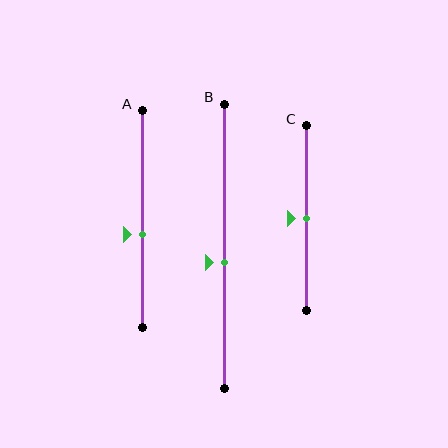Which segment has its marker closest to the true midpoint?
Segment C has its marker closest to the true midpoint.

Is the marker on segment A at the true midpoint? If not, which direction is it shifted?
No, the marker on segment A is shifted downward by about 7% of the segment length.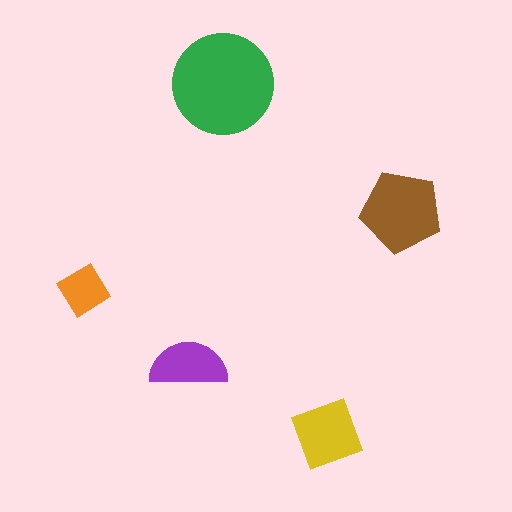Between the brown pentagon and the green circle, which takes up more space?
The green circle.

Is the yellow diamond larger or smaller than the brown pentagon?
Smaller.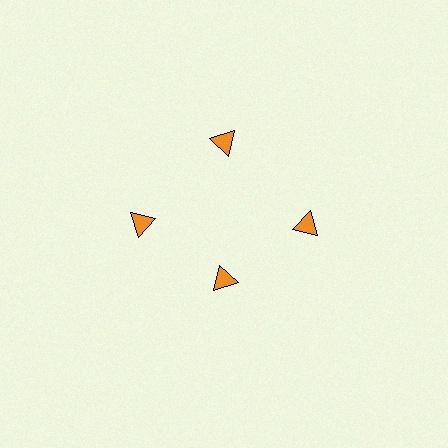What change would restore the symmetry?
The symmetry would be restored by moving it outward, back onto the ring so that all 4 triangles sit at equal angles and equal distance from the center.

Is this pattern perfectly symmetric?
No. The 4 orange triangles are arranged in a ring, but one element near the 6 o'clock position is pulled inward toward the center, breaking the 4-fold rotational symmetry.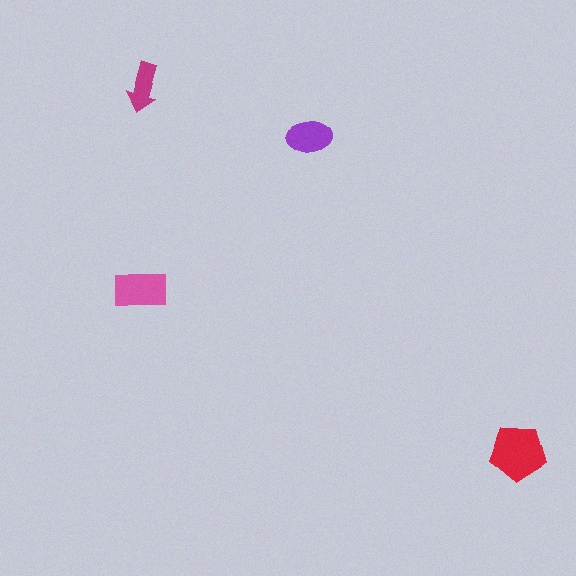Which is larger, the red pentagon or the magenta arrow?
The red pentagon.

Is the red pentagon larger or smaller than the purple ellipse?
Larger.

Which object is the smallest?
The magenta arrow.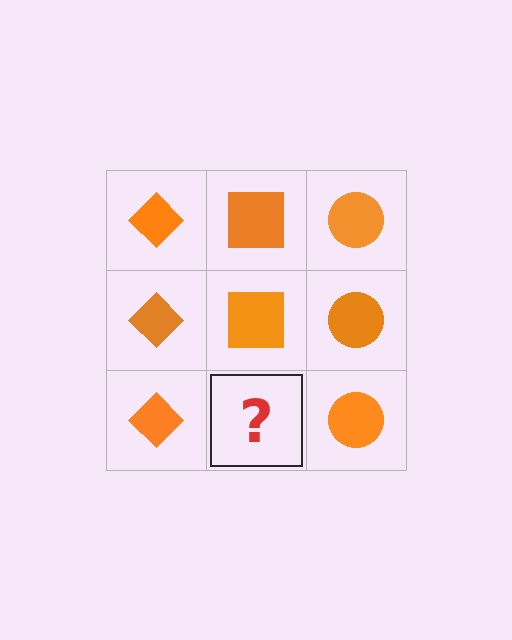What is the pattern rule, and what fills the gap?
The rule is that each column has a consistent shape. The gap should be filled with an orange square.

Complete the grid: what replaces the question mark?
The question mark should be replaced with an orange square.